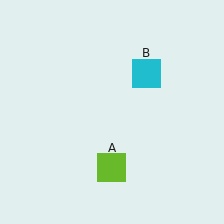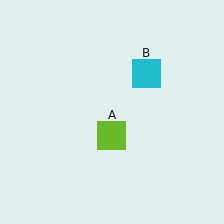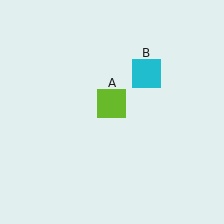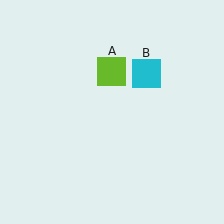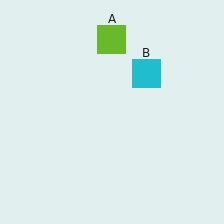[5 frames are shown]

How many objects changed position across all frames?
1 object changed position: lime square (object A).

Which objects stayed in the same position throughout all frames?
Cyan square (object B) remained stationary.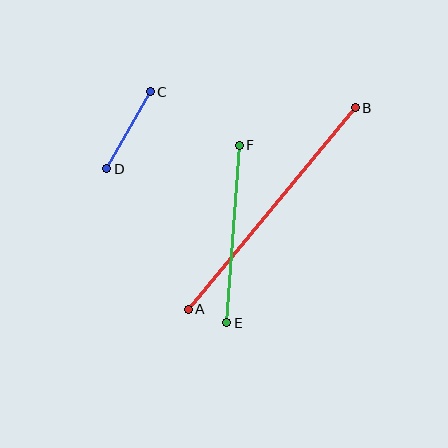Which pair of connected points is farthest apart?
Points A and B are farthest apart.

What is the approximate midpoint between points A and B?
The midpoint is at approximately (272, 208) pixels.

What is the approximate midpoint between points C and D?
The midpoint is at approximately (128, 130) pixels.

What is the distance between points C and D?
The distance is approximately 88 pixels.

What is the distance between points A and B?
The distance is approximately 261 pixels.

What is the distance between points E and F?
The distance is approximately 178 pixels.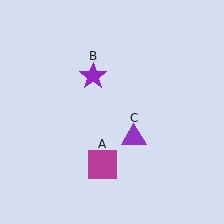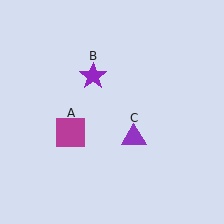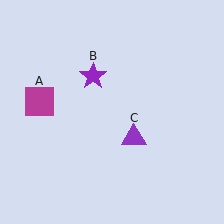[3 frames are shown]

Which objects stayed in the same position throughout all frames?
Purple star (object B) and purple triangle (object C) remained stationary.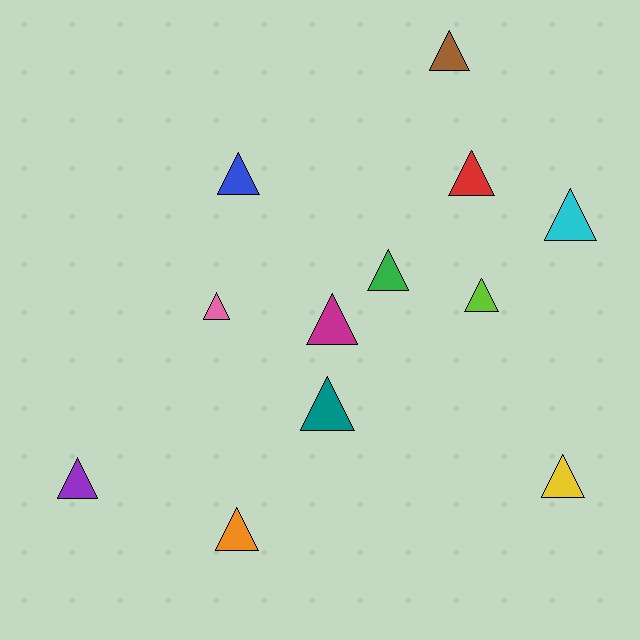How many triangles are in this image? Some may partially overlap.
There are 12 triangles.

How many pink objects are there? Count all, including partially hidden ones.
There is 1 pink object.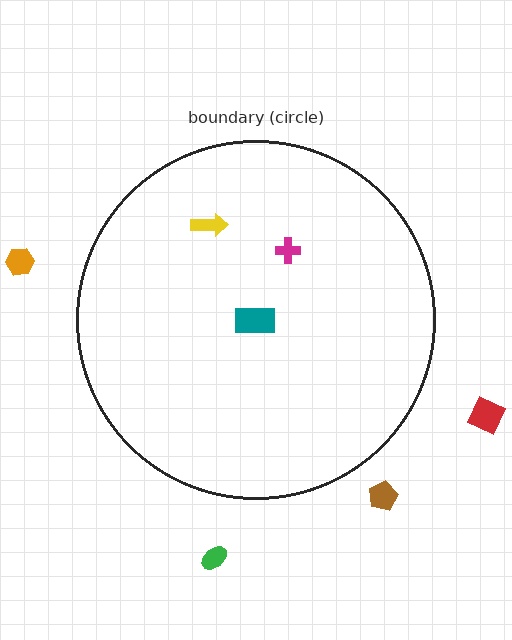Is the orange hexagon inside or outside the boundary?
Outside.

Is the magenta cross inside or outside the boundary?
Inside.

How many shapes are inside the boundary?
3 inside, 4 outside.